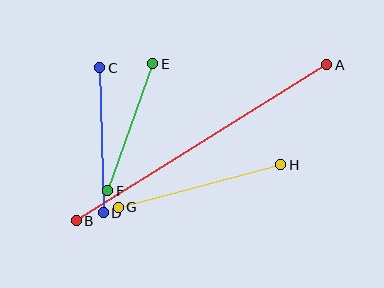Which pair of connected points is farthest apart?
Points A and B are farthest apart.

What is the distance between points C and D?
The distance is approximately 145 pixels.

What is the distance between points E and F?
The distance is approximately 135 pixels.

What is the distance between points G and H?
The distance is approximately 168 pixels.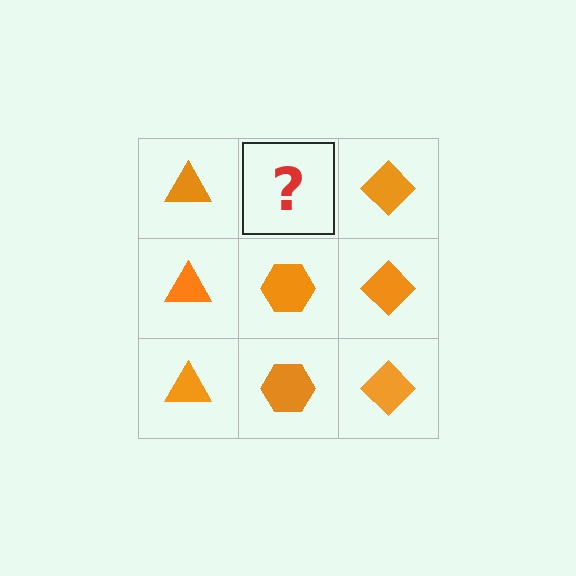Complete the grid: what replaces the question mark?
The question mark should be replaced with an orange hexagon.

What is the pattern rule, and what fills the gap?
The rule is that each column has a consistent shape. The gap should be filled with an orange hexagon.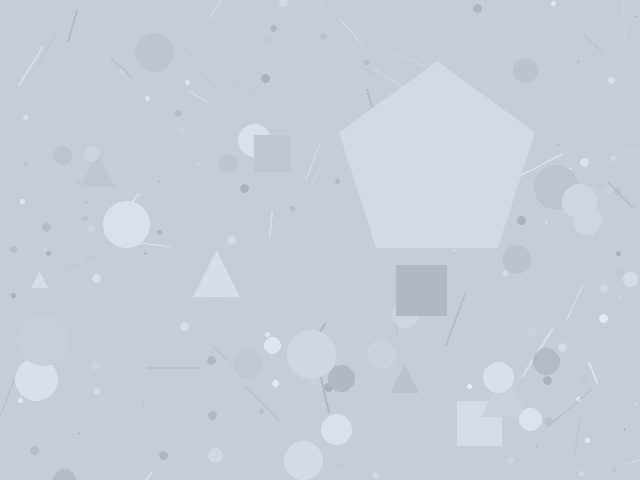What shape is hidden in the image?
A pentagon is hidden in the image.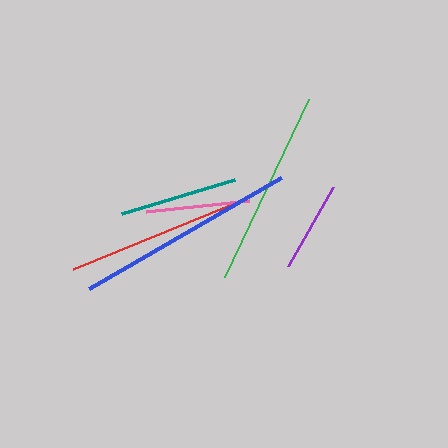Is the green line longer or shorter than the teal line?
The green line is longer than the teal line.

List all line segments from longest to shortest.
From longest to shortest: blue, green, red, teal, pink, purple.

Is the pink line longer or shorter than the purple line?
The pink line is longer than the purple line.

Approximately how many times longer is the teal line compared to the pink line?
The teal line is approximately 1.1 times the length of the pink line.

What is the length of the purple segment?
The purple segment is approximately 91 pixels long.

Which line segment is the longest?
The blue line is the longest at approximately 221 pixels.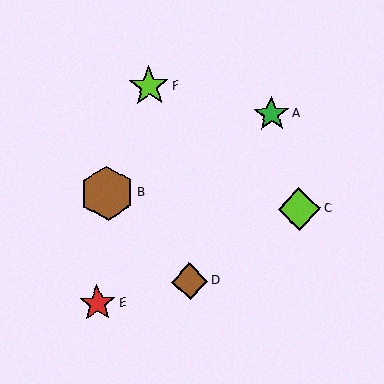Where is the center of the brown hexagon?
The center of the brown hexagon is at (107, 193).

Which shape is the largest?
The brown hexagon (labeled B) is the largest.